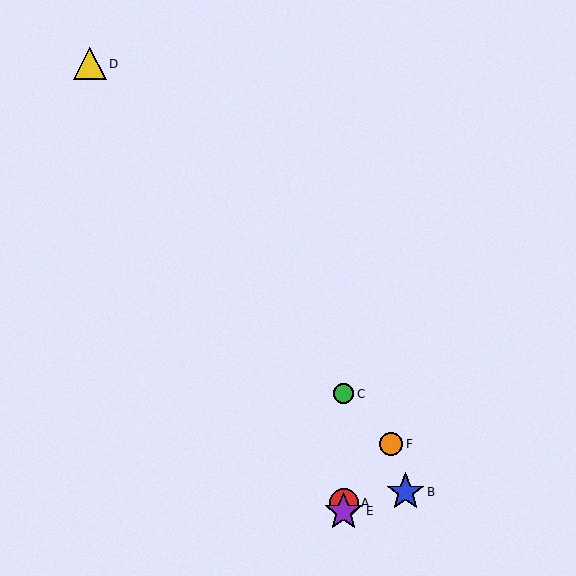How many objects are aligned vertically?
3 objects (A, C, E) are aligned vertically.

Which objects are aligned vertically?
Objects A, C, E are aligned vertically.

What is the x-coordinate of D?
Object D is at x≈90.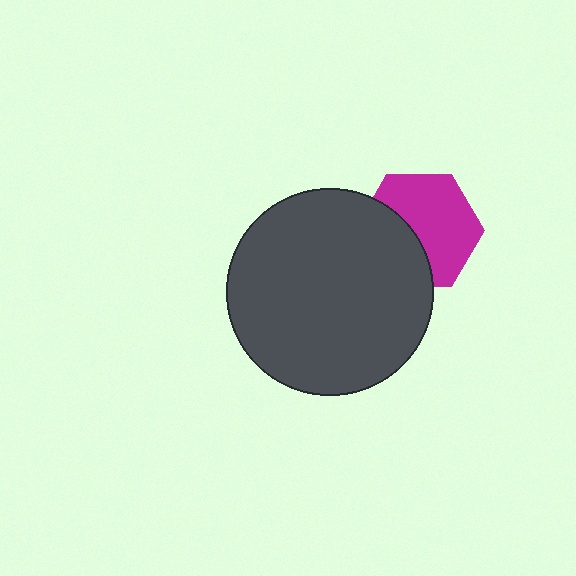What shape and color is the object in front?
The object in front is a dark gray circle.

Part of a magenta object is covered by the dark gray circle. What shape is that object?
It is a hexagon.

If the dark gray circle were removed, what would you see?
You would see the complete magenta hexagon.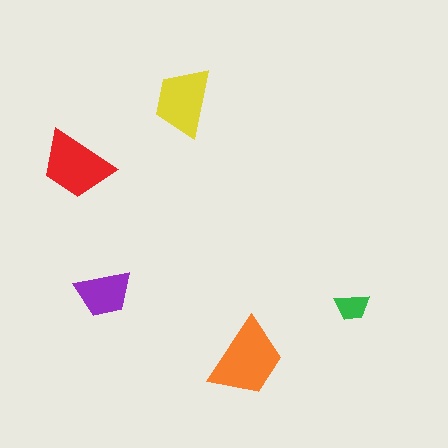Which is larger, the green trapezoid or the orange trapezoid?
The orange one.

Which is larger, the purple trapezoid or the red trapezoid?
The red one.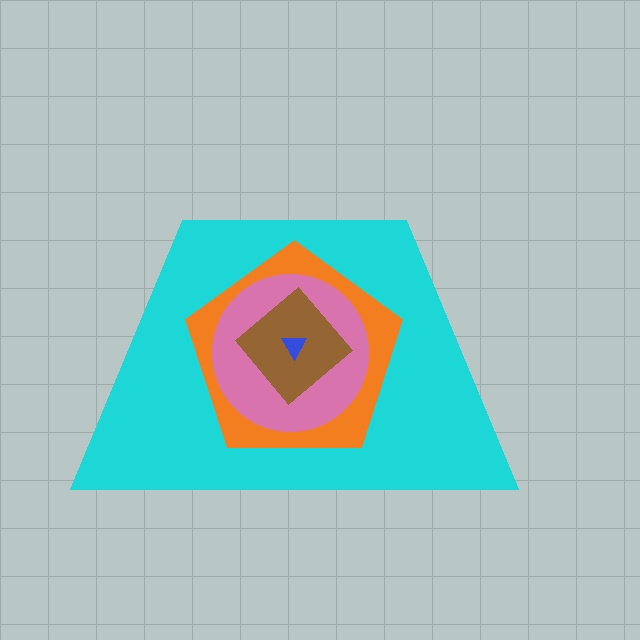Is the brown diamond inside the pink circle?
Yes.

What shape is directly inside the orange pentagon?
The pink circle.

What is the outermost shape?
The cyan trapezoid.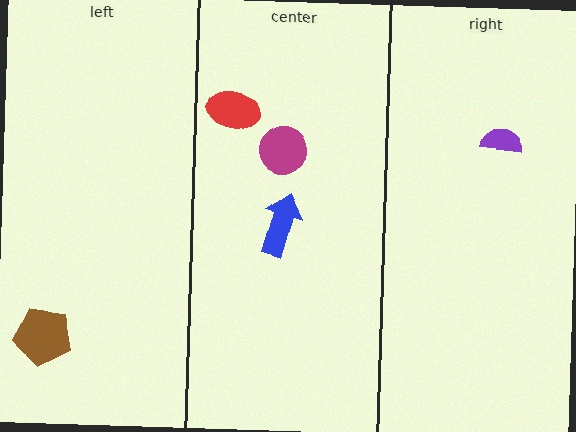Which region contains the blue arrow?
The center region.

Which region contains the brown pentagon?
The left region.